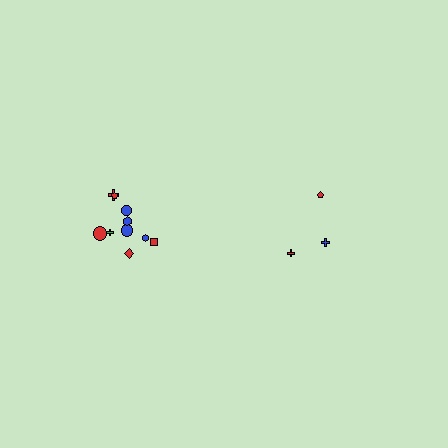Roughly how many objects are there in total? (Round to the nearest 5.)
Roughly 15 objects in total.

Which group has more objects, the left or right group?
The left group.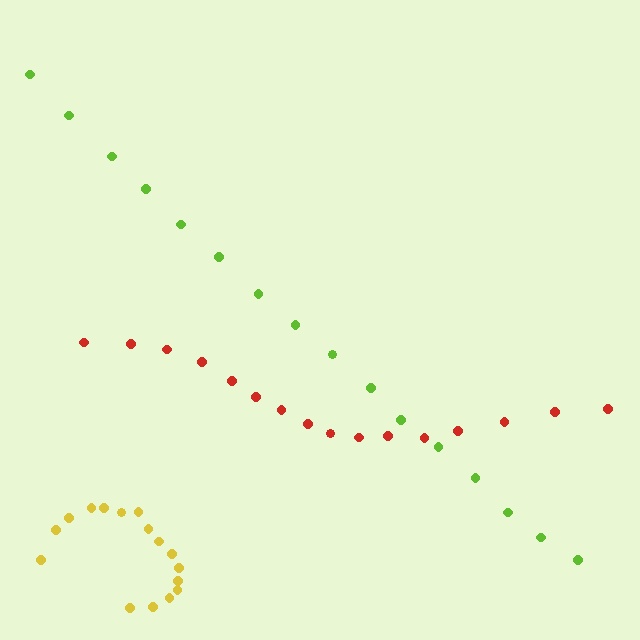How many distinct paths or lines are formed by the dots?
There are 3 distinct paths.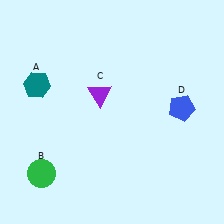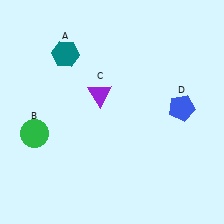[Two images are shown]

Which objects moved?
The objects that moved are: the teal hexagon (A), the green circle (B).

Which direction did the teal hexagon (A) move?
The teal hexagon (A) moved up.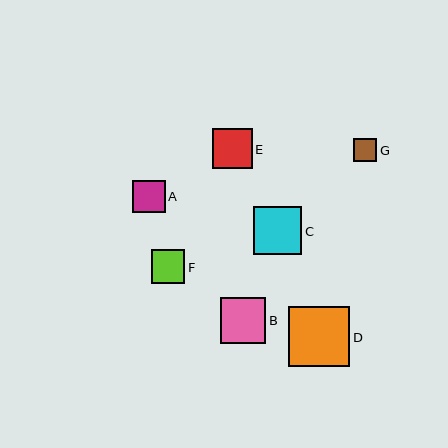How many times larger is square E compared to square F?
Square E is approximately 1.2 times the size of square F.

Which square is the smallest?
Square G is the smallest with a size of approximately 23 pixels.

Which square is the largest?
Square D is the largest with a size of approximately 61 pixels.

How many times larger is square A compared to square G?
Square A is approximately 1.4 times the size of square G.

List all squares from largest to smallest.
From largest to smallest: D, C, B, E, F, A, G.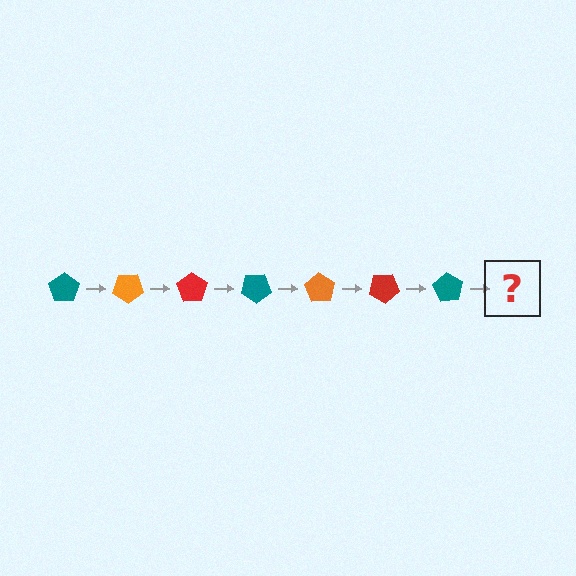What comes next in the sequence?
The next element should be an orange pentagon, rotated 245 degrees from the start.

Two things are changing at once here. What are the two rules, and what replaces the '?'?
The two rules are that it rotates 35 degrees each step and the color cycles through teal, orange, and red. The '?' should be an orange pentagon, rotated 245 degrees from the start.